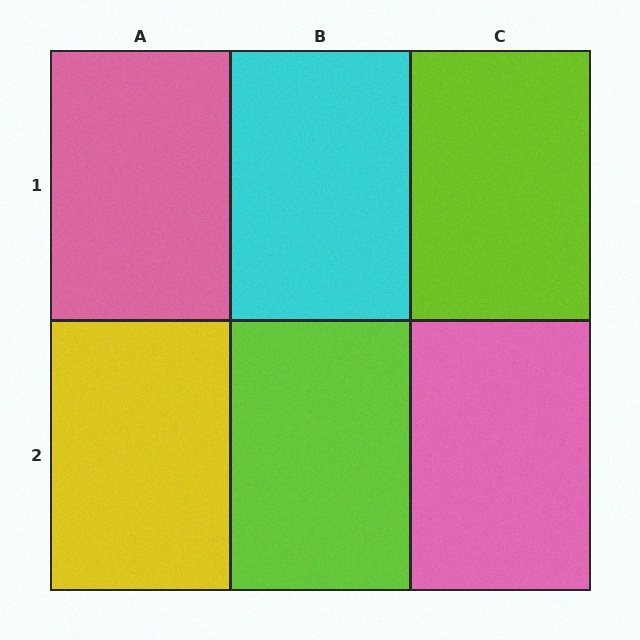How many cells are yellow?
1 cell is yellow.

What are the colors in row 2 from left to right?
Yellow, lime, pink.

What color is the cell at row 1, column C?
Lime.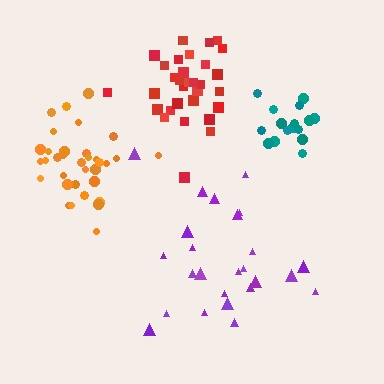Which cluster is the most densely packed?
Orange.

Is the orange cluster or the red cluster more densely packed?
Orange.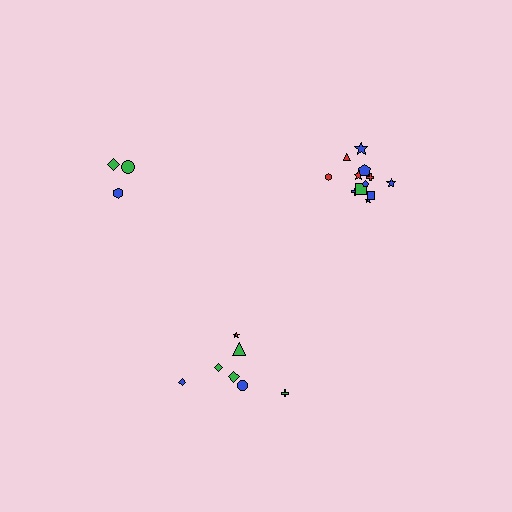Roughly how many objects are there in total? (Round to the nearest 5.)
Roughly 20 objects in total.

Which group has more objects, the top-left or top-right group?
The top-right group.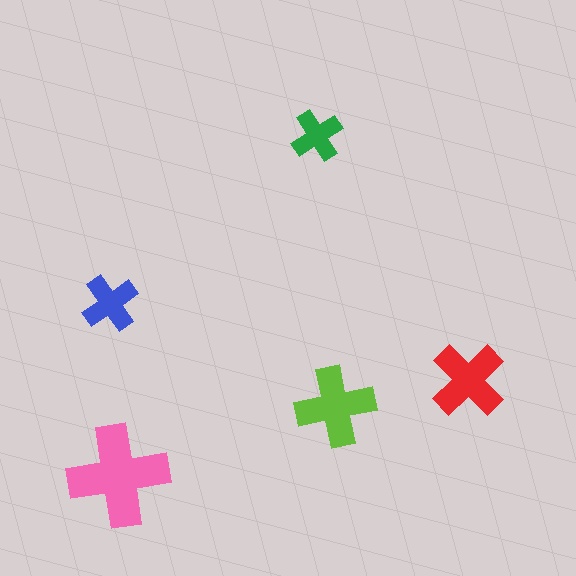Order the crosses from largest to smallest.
the pink one, the lime one, the red one, the blue one, the green one.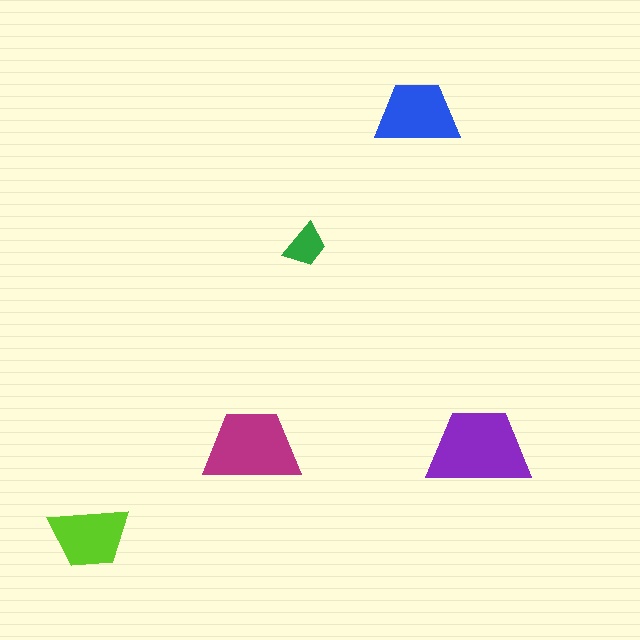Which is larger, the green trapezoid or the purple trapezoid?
The purple one.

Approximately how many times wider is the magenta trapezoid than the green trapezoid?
About 2 times wider.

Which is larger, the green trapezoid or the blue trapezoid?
The blue one.